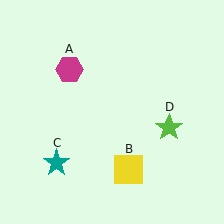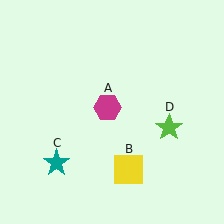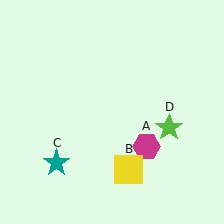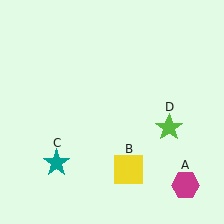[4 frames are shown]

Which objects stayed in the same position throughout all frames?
Yellow square (object B) and teal star (object C) and lime star (object D) remained stationary.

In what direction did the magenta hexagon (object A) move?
The magenta hexagon (object A) moved down and to the right.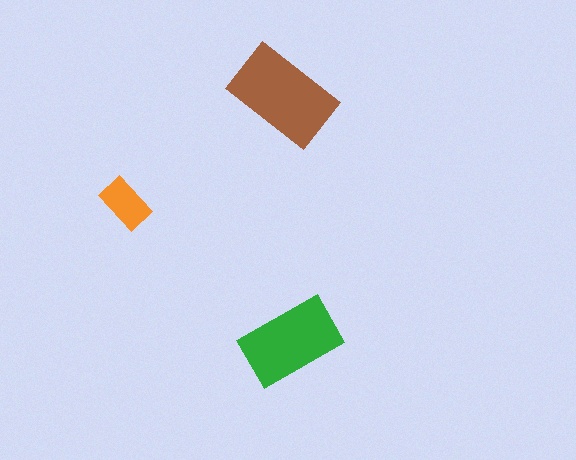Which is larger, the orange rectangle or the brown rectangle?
The brown one.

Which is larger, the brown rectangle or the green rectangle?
The brown one.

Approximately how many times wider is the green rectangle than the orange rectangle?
About 2 times wider.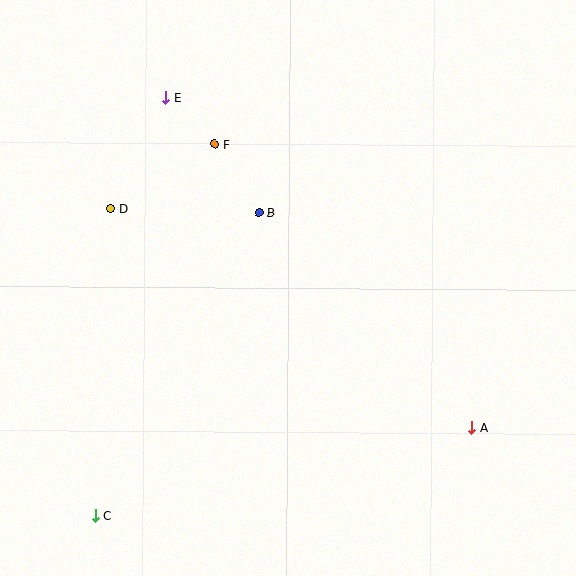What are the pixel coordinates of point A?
Point A is at (472, 428).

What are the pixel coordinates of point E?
Point E is at (166, 98).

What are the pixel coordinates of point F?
Point F is at (215, 144).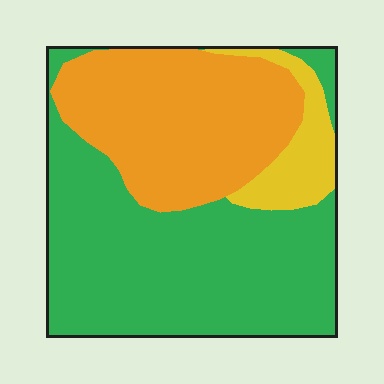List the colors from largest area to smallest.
From largest to smallest: green, orange, yellow.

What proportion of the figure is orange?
Orange takes up about one third (1/3) of the figure.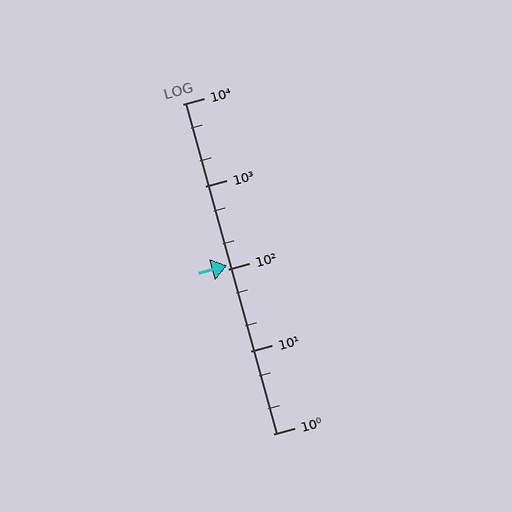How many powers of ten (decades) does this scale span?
The scale spans 4 decades, from 1 to 10000.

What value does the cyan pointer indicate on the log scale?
The pointer indicates approximately 110.